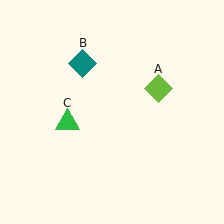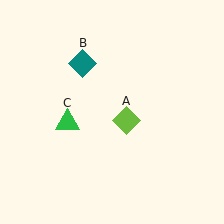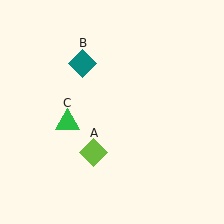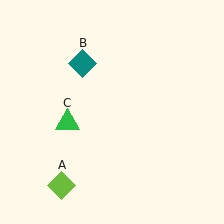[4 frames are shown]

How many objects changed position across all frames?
1 object changed position: lime diamond (object A).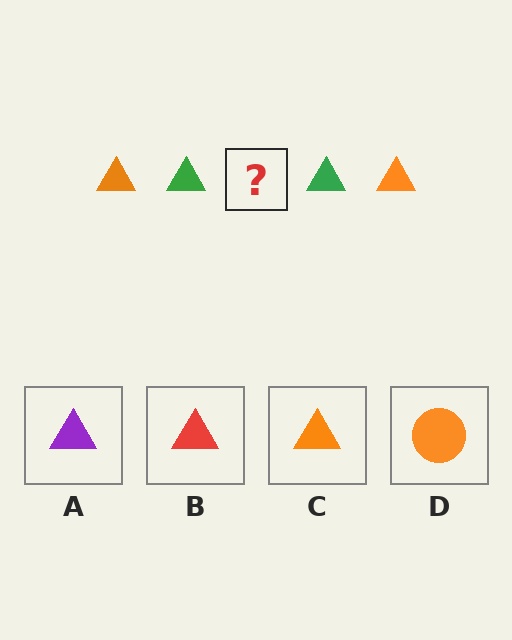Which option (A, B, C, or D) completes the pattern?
C.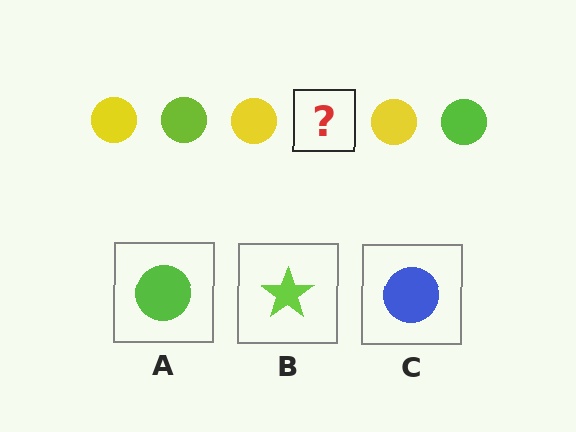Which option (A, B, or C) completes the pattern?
A.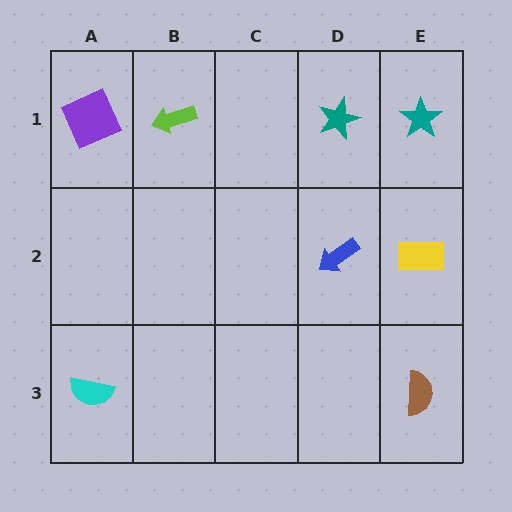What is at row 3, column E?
A brown semicircle.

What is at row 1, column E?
A teal star.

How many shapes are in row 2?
2 shapes.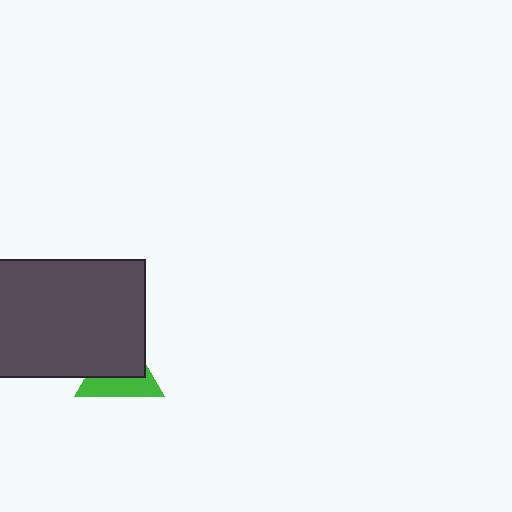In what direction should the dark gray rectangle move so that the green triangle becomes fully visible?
The dark gray rectangle should move toward the upper-left. That is the shortest direction to clear the overlap and leave the green triangle fully visible.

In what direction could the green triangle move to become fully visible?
The green triangle could move toward the lower-right. That would shift it out from behind the dark gray rectangle entirely.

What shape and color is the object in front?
The object in front is a dark gray rectangle.